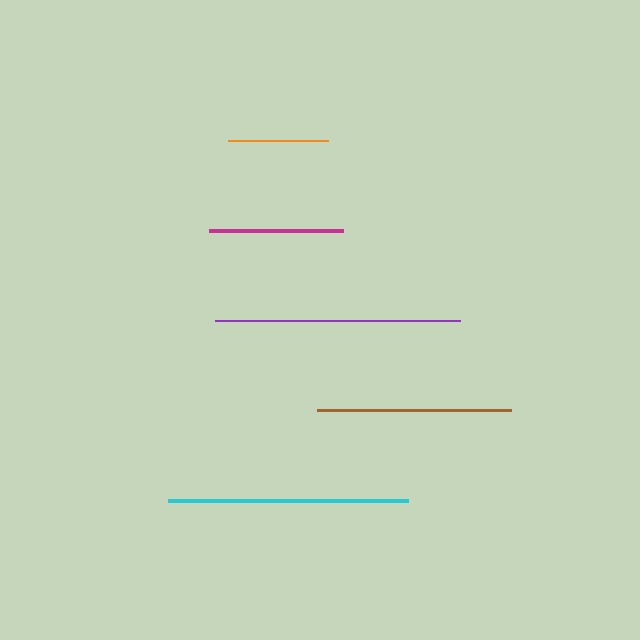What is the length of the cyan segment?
The cyan segment is approximately 240 pixels long.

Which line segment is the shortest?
The orange line is the shortest at approximately 100 pixels.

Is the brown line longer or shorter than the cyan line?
The cyan line is longer than the brown line.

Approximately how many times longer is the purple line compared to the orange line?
The purple line is approximately 2.4 times the length of the orange line.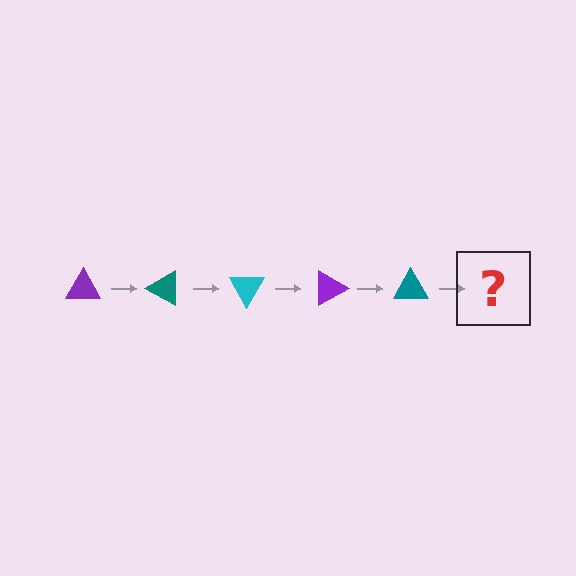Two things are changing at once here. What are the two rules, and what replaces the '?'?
The two rules are that it rotates 30 degrees each step and the color cycles through purple, teal, and cyan. The '?' should be a cyan triangle, rotated 150 degrees from the start.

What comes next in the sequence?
The next element should be a cyan triangle, rotated 150 degrees from the start.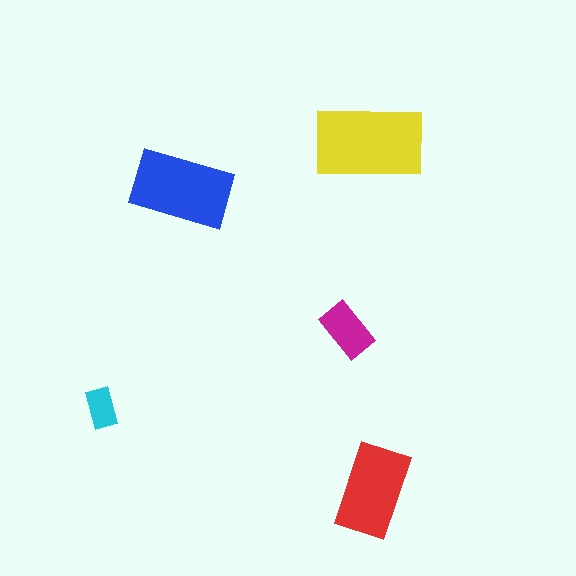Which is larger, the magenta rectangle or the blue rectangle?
The blue one.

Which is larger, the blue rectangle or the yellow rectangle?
The yellow one.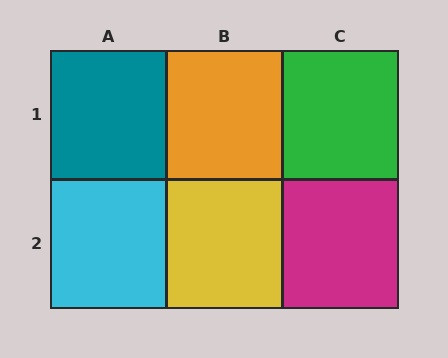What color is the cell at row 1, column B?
Orange.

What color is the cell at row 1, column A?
Teal.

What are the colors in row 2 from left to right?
Cyan, yellow, magenta.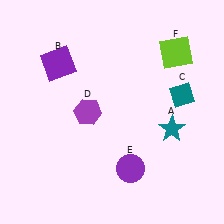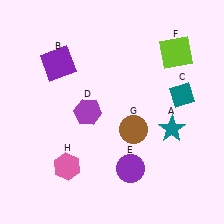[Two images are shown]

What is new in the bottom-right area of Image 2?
A brown circle (G) was added in the bottom-right area of Image 2.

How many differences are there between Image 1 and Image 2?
There are 2 differences between the two images.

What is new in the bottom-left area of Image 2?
A pink hexagon (H) was added in the bottom-left area of Image 2.